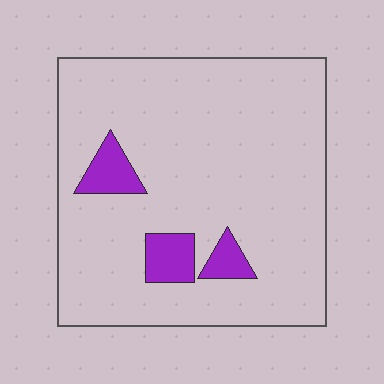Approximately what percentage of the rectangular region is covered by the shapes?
Approximately 10%.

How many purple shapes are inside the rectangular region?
3.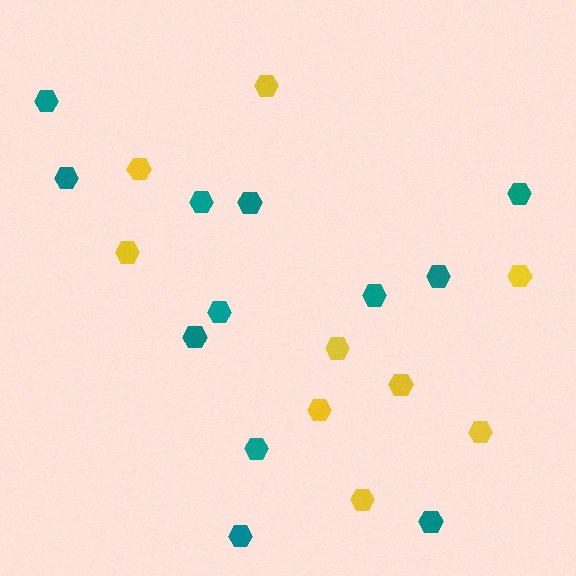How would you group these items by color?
There are 2 groups: one group of teal hexagons (12) and one group of yellow hexagons (9).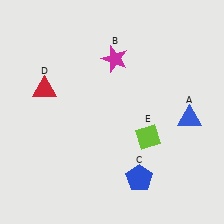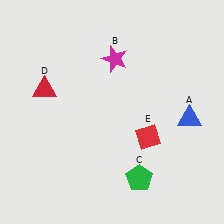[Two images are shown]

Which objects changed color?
C changed from blue to green. E changed from lime to red.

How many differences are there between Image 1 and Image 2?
There are 2 differences between the two images.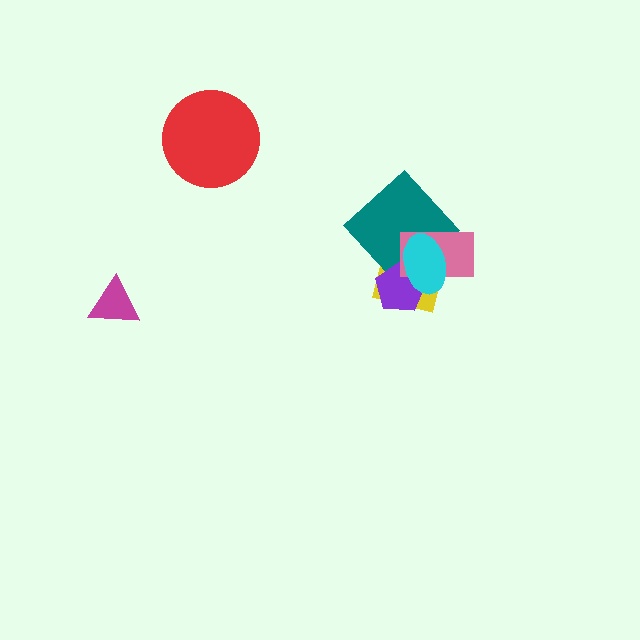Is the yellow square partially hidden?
Yes, it is partially covered by another shape.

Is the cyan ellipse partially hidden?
No, no other shape covers it.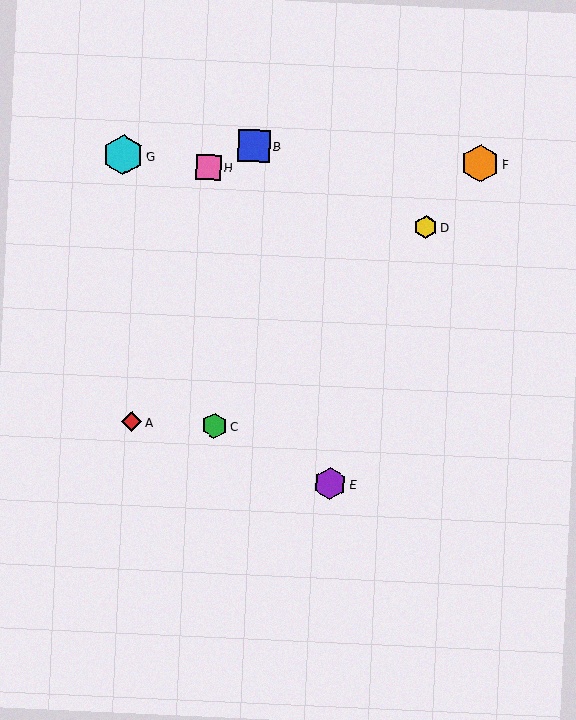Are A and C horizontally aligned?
Yes, both are at y≈422.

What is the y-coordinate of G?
Object G is at y≈155.